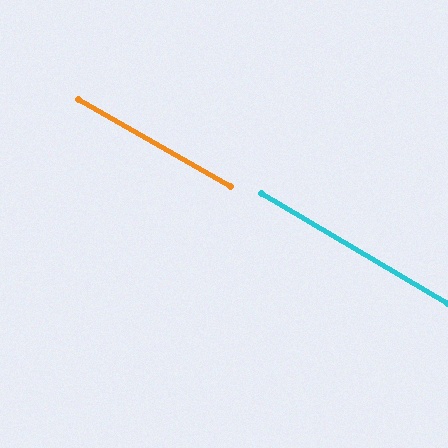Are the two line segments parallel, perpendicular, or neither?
Parallel — their directions differ by only 0.6°.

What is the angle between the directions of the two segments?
Approximately 1 degree.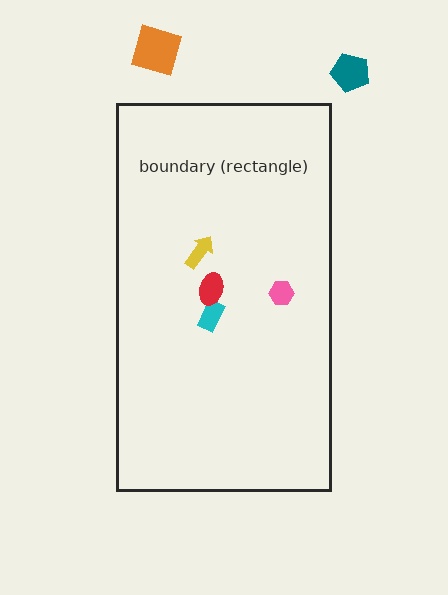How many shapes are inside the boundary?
4 inside, 2 outside.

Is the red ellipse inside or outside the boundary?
Inside.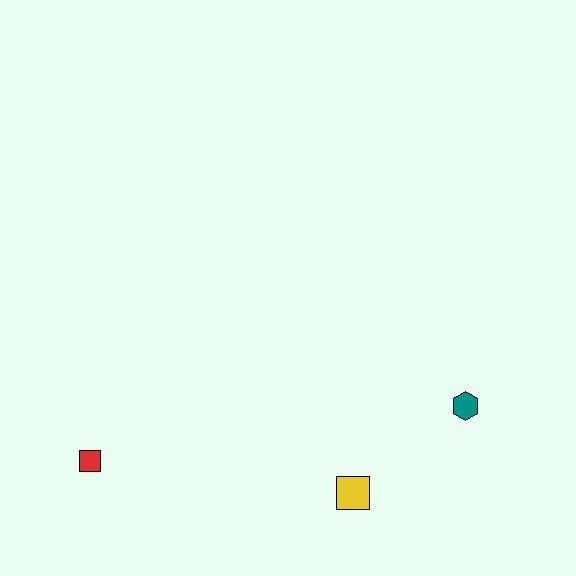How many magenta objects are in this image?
There are no magenta objects.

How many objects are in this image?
There are 3 objects.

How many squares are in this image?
There are 2 squares.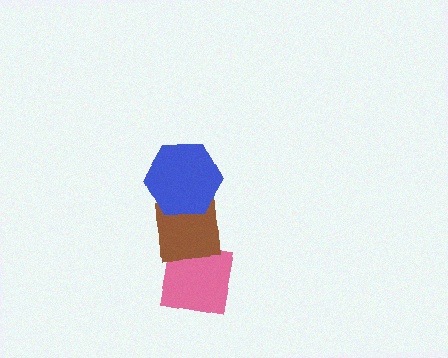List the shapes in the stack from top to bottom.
From top to bottom: the blue hexagon, the brown square, the pink square.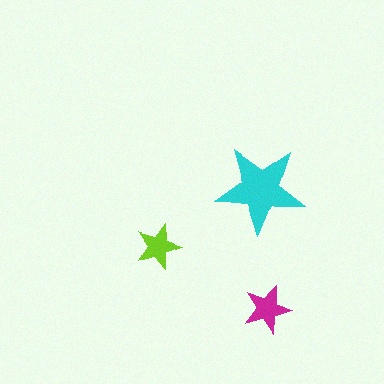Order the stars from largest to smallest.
the cyan one, the magenta one, the lime one.